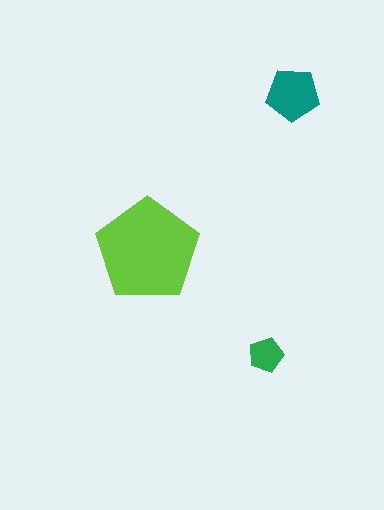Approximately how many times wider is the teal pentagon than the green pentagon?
About 1.5 times wider.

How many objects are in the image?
There are 3 objects in the image.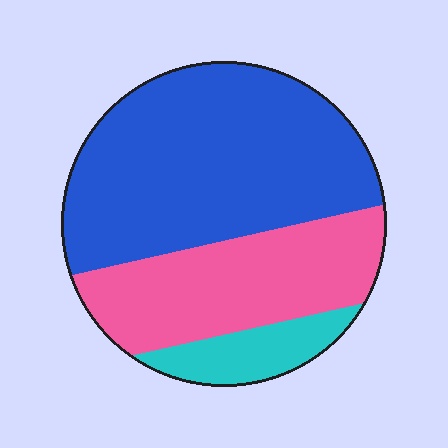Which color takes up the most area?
Blue, at roughly 55%.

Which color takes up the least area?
Cyan, at roughly 10%.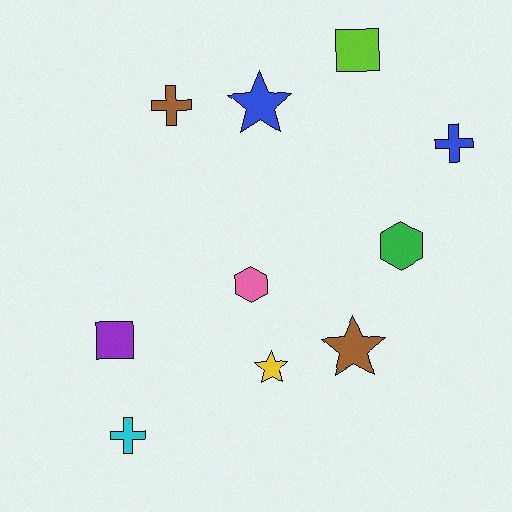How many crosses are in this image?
There are 3 crosses.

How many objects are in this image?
There are 10 objects.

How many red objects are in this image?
There are no red objects.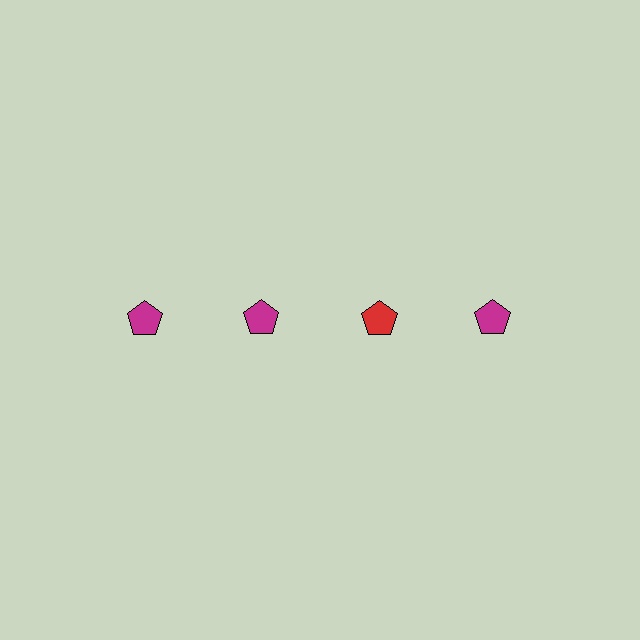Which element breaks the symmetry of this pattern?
The red pentagon in the top row, center column breaks the symmetry. All other shapes are magenta pentagons.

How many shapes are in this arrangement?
There are 4 shapes arranged in a grid pattern.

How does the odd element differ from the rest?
It has a different color: red instead of magenta.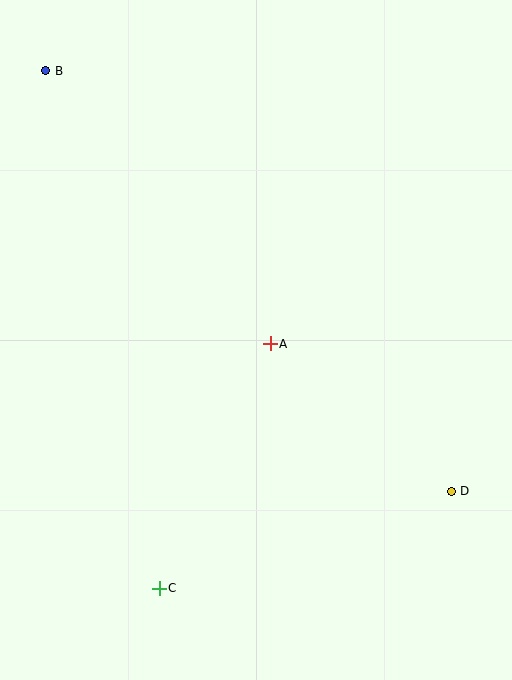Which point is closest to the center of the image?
Point A at (270, 344) is closest to the center.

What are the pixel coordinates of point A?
Point A is at (270, 344).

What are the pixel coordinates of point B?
Point B is at (46, 71).